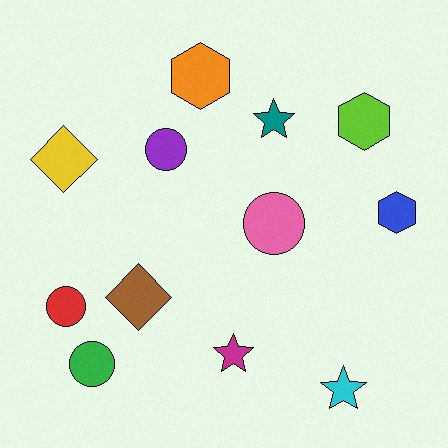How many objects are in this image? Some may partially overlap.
There are 12 objects.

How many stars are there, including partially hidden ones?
There are 3 stars.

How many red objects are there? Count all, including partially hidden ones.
There is 1 red object.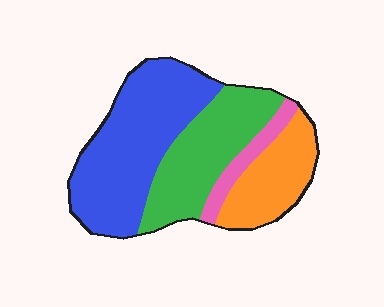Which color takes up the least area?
Pink, at roughly 10%.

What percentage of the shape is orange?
Orange covers about 20% of the shape.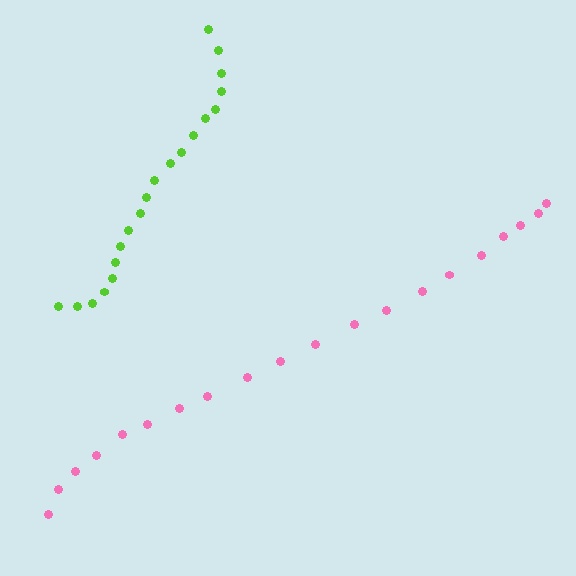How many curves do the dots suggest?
There are 2 distinct paths.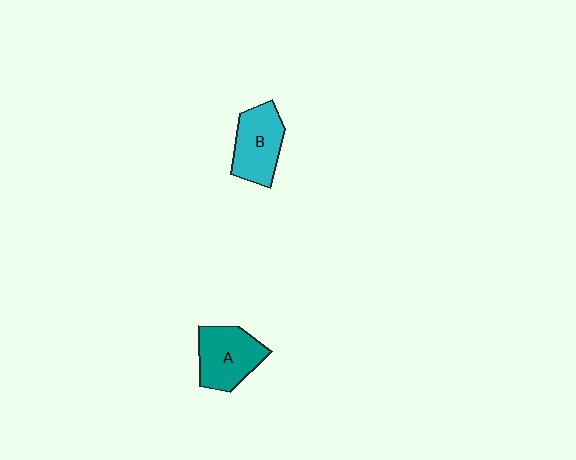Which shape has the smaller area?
Shape B (cyan).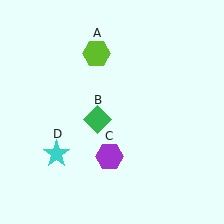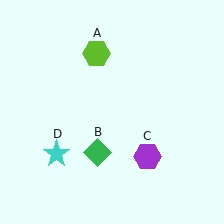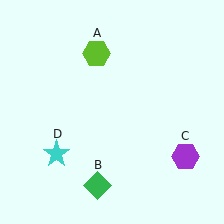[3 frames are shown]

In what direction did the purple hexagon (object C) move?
The purple hexagon (object C) moved right.